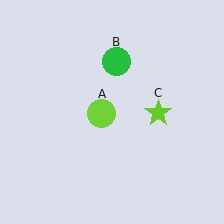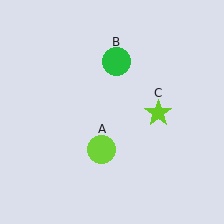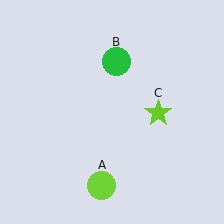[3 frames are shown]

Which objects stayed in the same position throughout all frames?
Green circle (object B) and lime star (object C) remained stationary.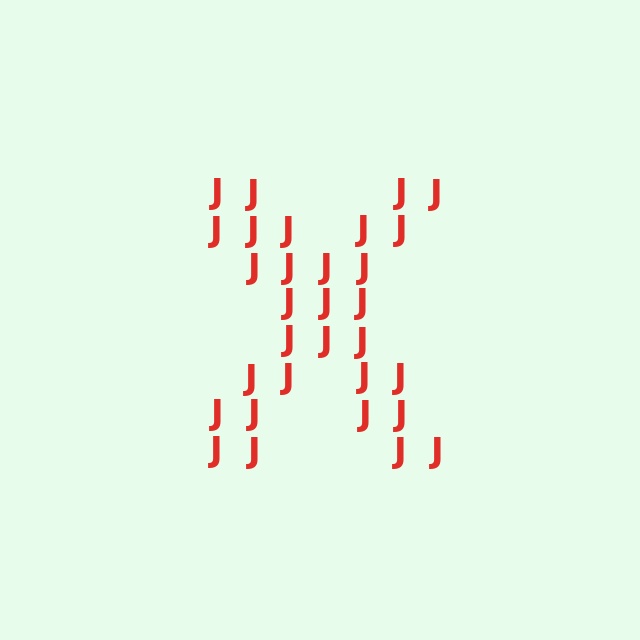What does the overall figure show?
The overall figure shows the letter X.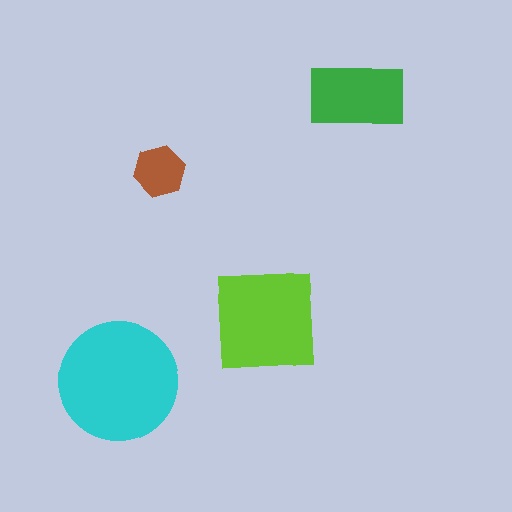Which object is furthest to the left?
The cyan circle is leftmost.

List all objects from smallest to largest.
The brown hexagon, the green rectangle, the lime square, the cyan circle.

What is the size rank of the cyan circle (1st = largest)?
1st.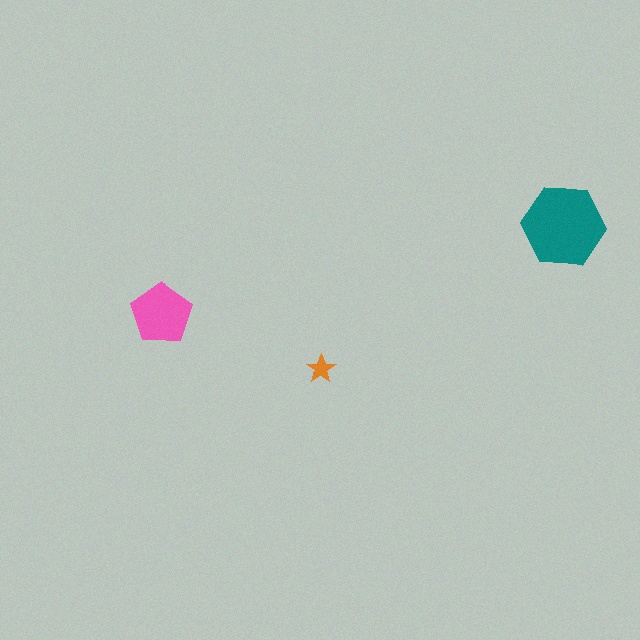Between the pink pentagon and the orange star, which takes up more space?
The pink pentagon.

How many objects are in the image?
There are 3 objects in the image.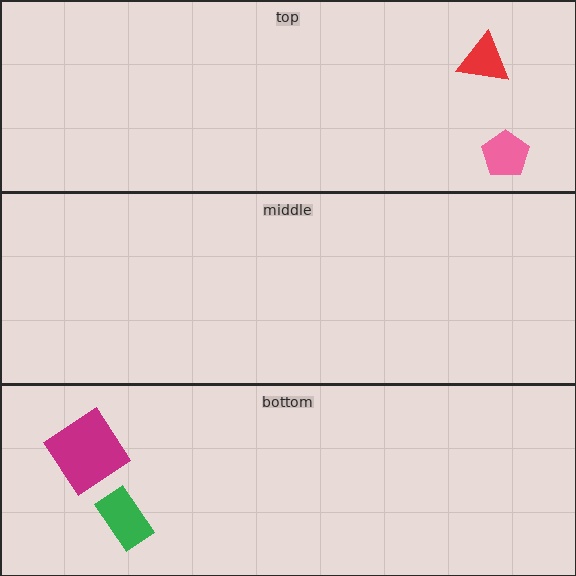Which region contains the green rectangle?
The bottom region.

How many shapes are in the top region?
2.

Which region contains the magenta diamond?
The bottom region.